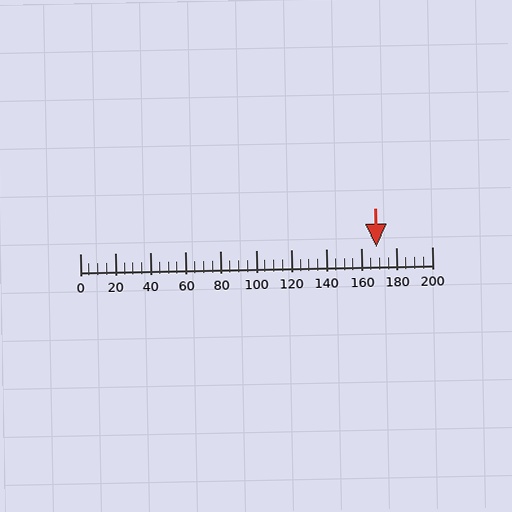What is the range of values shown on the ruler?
The ruler shows values from 0 to 200.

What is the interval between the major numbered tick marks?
The major tick marks are spaced 20 units apart.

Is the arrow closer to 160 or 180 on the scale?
The arrow is closer to 160.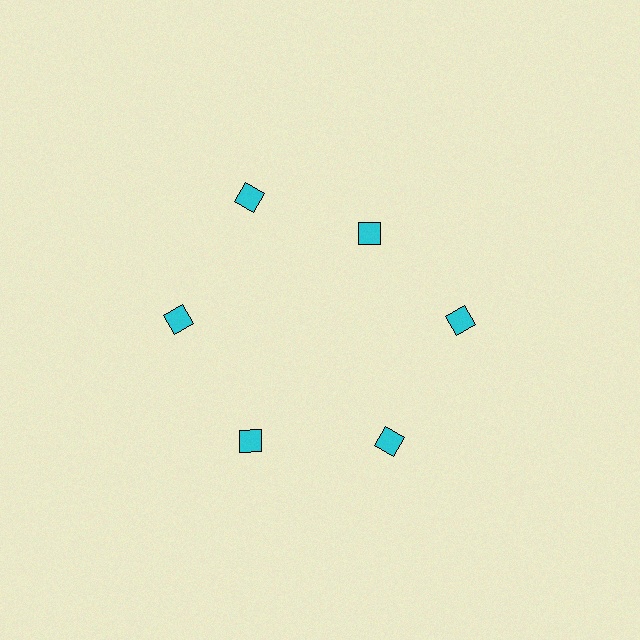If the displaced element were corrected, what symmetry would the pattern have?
It would have 6-fold rotational symmetry — the pattern would map onto itself every 60 degrees.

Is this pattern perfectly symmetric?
No. The 6 cyan diamonds are arranged in a ring, but one element near the 1 o'clock position is pulled inward toward the center, breaking the 6-fold rotational symmetry.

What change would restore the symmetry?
The symmetry would be restored by moving it outward, back onto the ring so that all 6 diamonds sit at equal angles and equal distance from the center.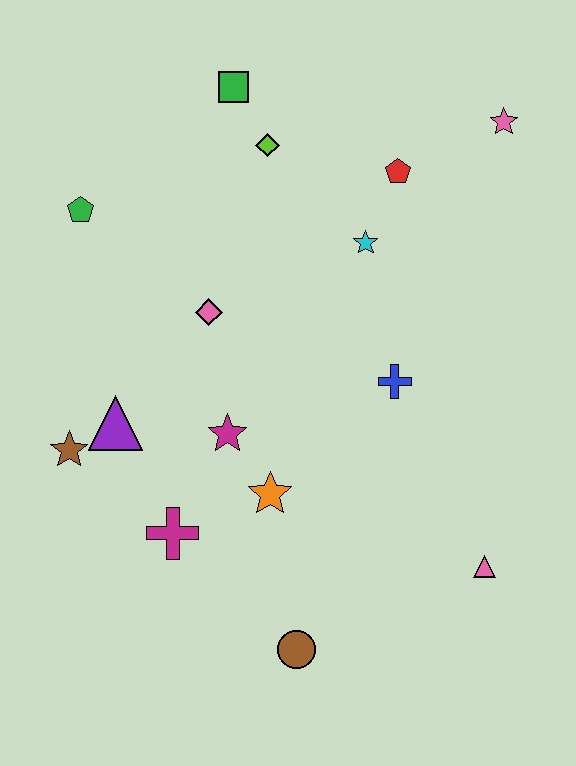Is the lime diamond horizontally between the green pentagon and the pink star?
Yes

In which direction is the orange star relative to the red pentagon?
The orange star is below the red pentagon.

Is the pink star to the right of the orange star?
Yes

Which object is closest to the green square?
The lime diamond is closest to the green square.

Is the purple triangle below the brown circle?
No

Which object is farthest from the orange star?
The pink star is farthest from the orange star.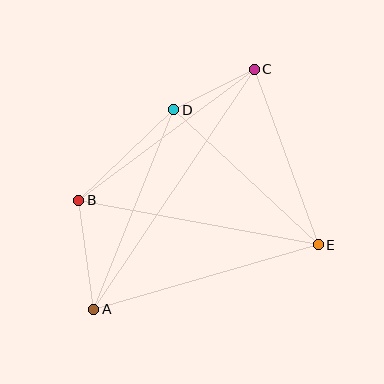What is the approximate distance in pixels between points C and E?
The distance between C and E is approximately 187 pixels.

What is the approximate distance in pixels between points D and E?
The distance between D and E is approximately 198 pixels.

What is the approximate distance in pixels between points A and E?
The distance between A and E is approximately 234 pixels.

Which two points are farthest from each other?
Points A and C are farthest from each other.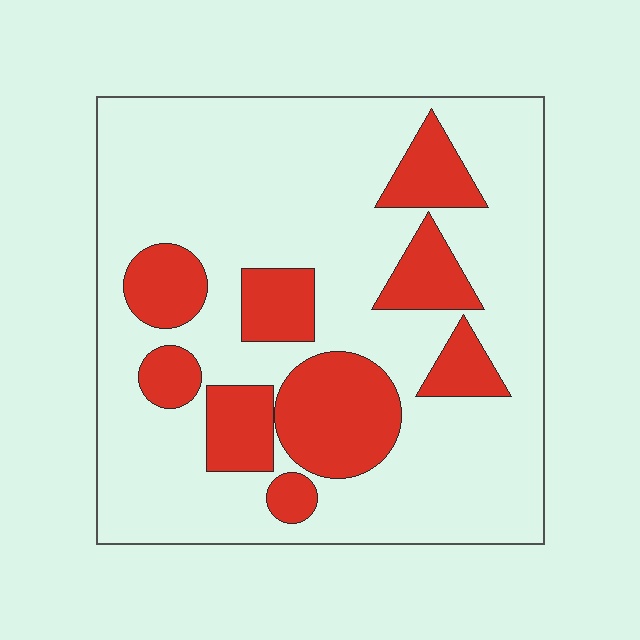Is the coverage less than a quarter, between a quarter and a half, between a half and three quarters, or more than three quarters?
Between a quarter and a half.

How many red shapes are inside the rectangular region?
9.